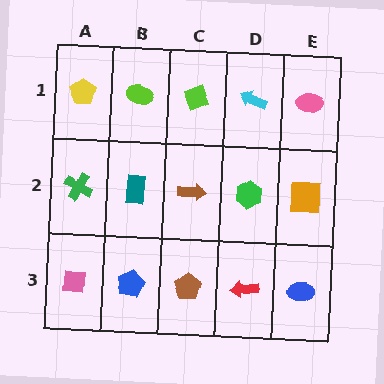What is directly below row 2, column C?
A brown pentagon.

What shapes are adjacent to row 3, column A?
A green cross (row 2, column A), a blue pentagon (row 3, column B).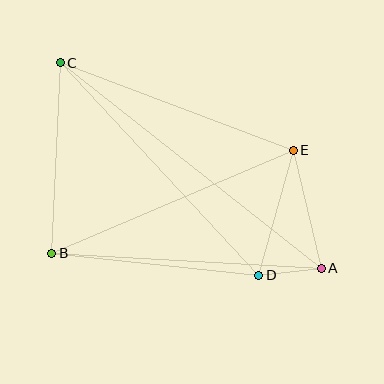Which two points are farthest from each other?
Points A and C are farthest from each other.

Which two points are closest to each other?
Points A and D are closest to each other.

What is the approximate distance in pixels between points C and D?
The distance between C and D is approximately 291 pixels.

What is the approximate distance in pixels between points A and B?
The distance between A and B is approximately 270 pixels.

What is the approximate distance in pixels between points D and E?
The distance between D and E is approximately 130 pixels.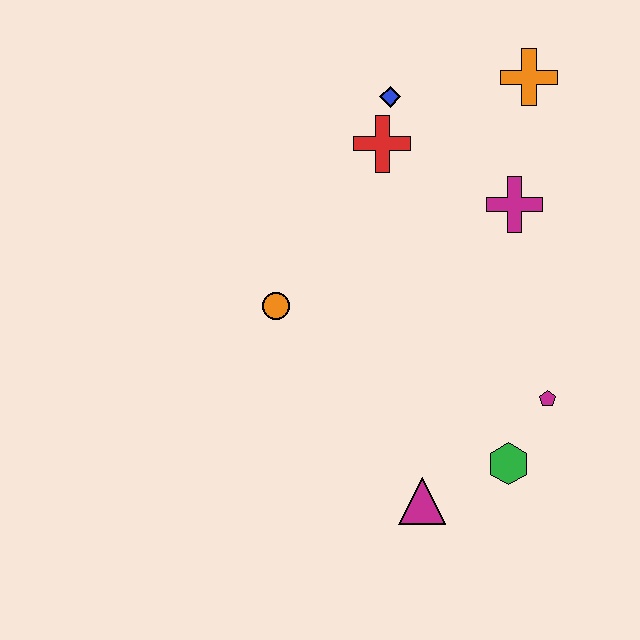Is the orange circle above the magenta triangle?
Yes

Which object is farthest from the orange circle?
The orange cross is farthest from the orange circle.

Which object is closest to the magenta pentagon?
The green hexagon is closest to the magenta pentagon.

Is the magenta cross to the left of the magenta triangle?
No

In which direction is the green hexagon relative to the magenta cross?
The green hexagon is below the magenta cross.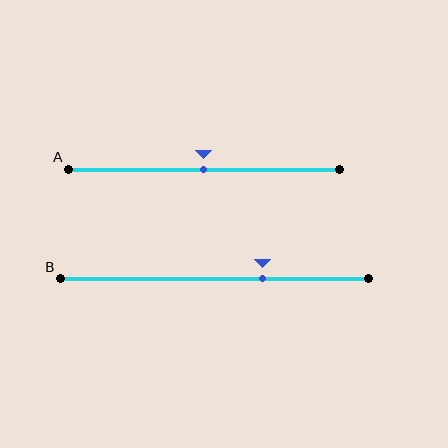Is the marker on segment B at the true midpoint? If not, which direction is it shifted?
No, the marker on segment B is shifted to the right by about 16% of the segment length.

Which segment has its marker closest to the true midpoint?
Segment A has its marker closest to the true midpoint.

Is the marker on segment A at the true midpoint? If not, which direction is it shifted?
Yes, the marker on segment A is at the true midpoint.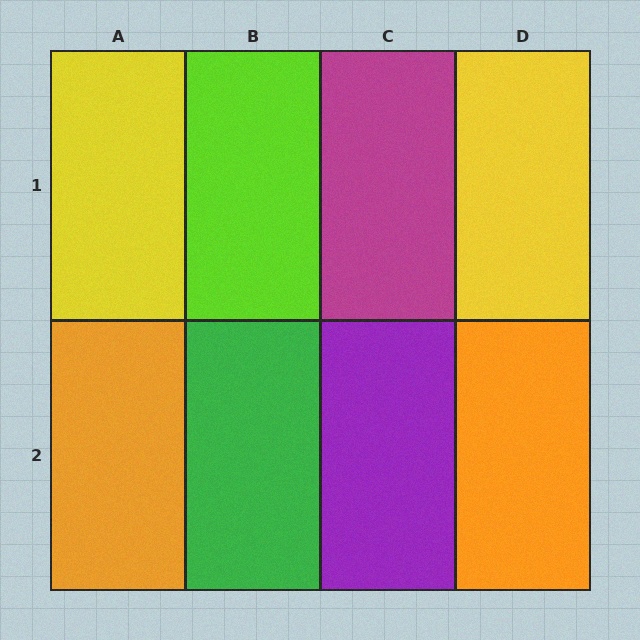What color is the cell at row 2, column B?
Green.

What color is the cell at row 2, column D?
Orange.